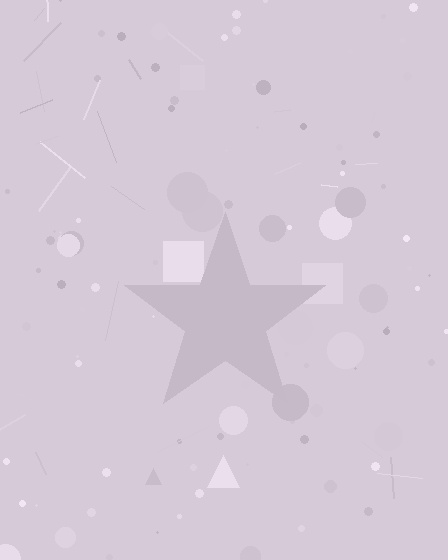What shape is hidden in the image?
A star is hidden in the image.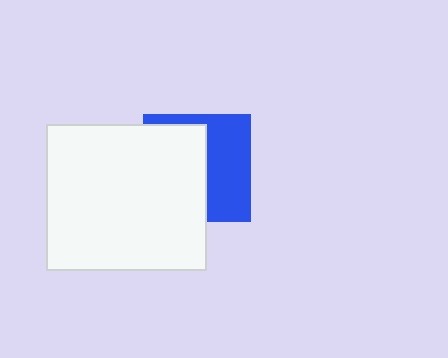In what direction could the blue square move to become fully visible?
The blue square could move right. That would shift it out from behind the white rectangle entirely.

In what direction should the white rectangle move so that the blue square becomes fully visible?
The white rectangle should move left. That is the shortest direction to clear the overlap and leave the blue square fully visible.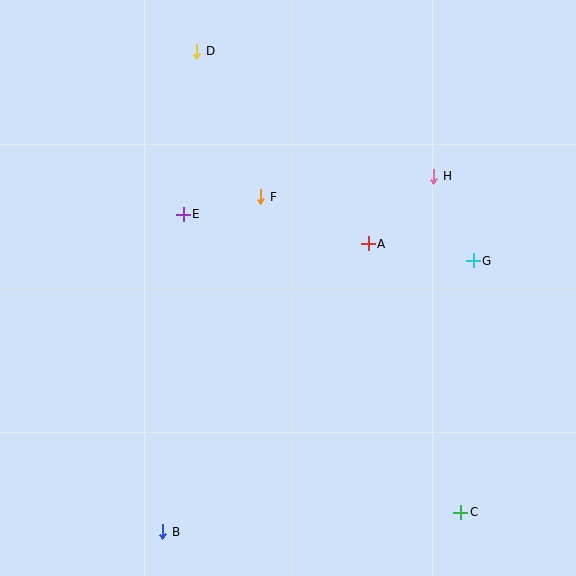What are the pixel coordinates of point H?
Point H is at (434, 176).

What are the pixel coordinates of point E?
Point E is at (183, 214).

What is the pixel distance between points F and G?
The distance between F and G is 222 pixels.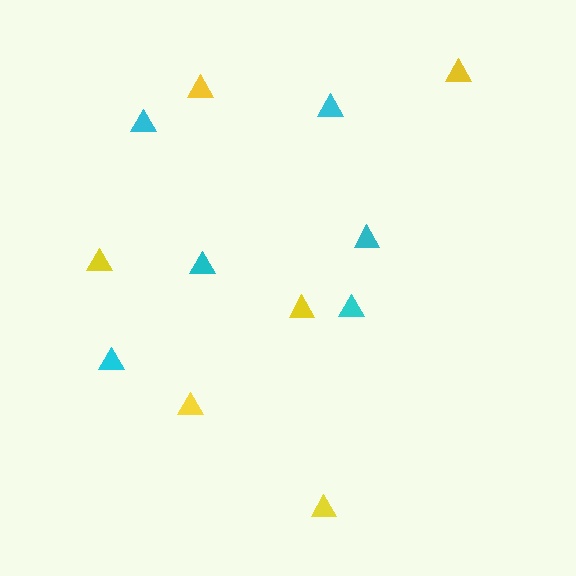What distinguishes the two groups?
There are 2 groups: one group of yellow triangles (6) and one group of cyan triangles (6).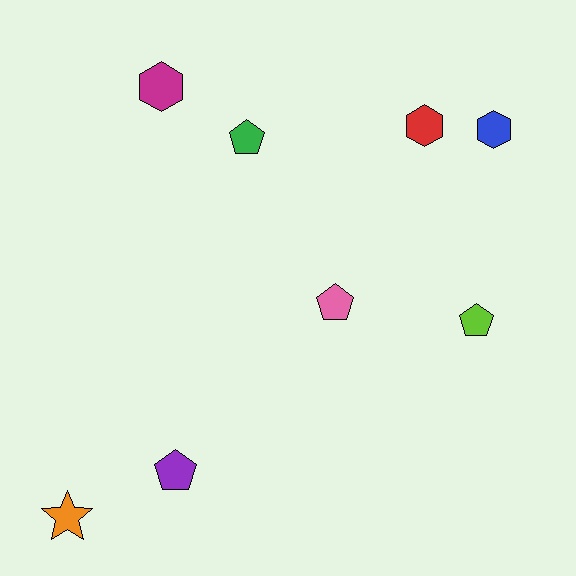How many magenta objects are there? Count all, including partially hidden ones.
There is 1 magenta object.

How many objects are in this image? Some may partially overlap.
There are 8 objects.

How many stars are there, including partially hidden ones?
There is 1 star.